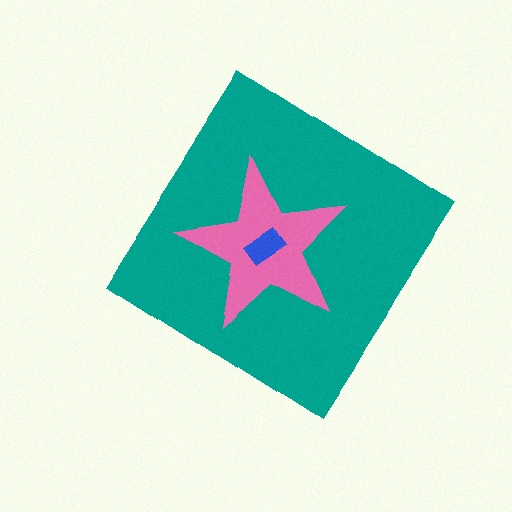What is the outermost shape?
The teal diamond.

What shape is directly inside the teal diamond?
The pink star.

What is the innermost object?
The blue rectangle.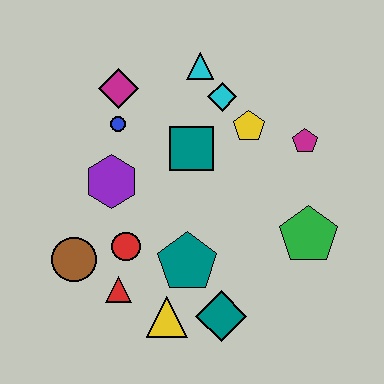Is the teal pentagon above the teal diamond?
Yes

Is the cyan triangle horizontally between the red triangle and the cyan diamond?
Yes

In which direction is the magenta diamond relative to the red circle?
The magenta diamond is above the red circle.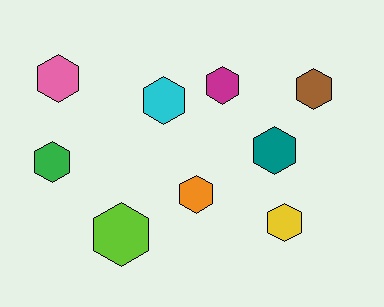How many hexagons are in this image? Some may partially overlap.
There are 9 hexagons.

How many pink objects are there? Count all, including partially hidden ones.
There is 1 pink object.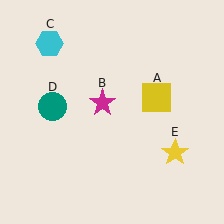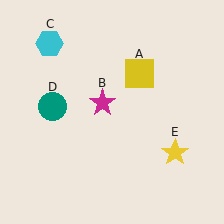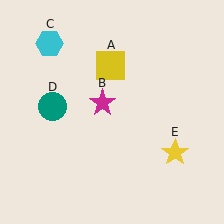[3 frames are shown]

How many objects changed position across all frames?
1 object changed position: yellow square (object A).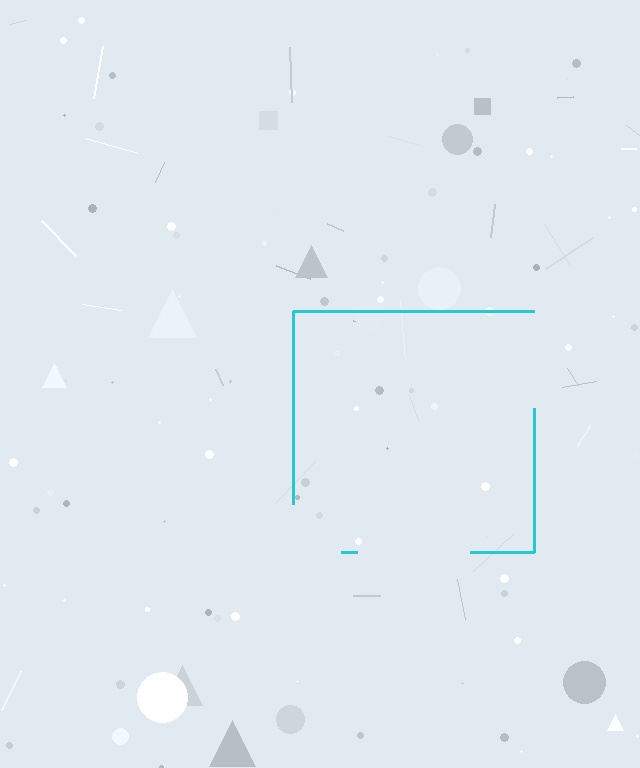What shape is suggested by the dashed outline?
The dashed outline suggests a square.